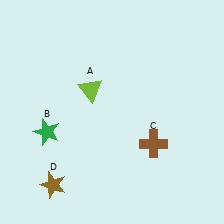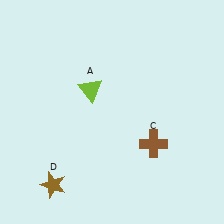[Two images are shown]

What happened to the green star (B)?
The green star (B) was removed in Image 2. It was in the bottom-left area of Image 1.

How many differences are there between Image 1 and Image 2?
There is 1 difference between the two images.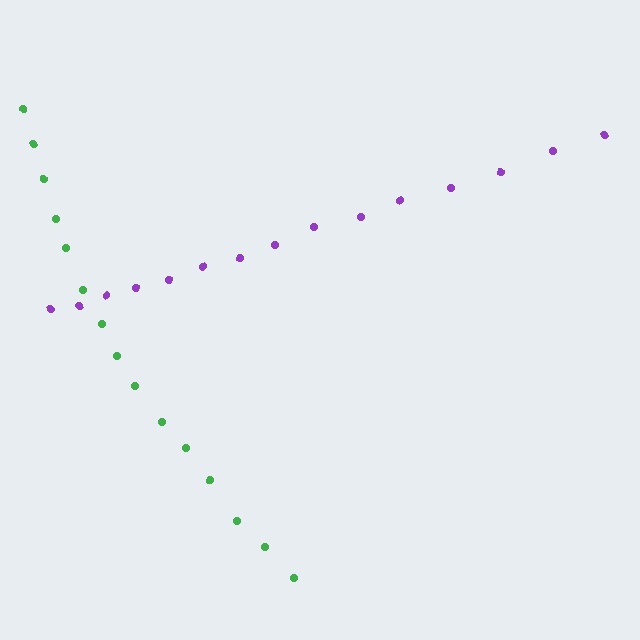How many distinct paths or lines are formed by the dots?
There are 2 distinct paths.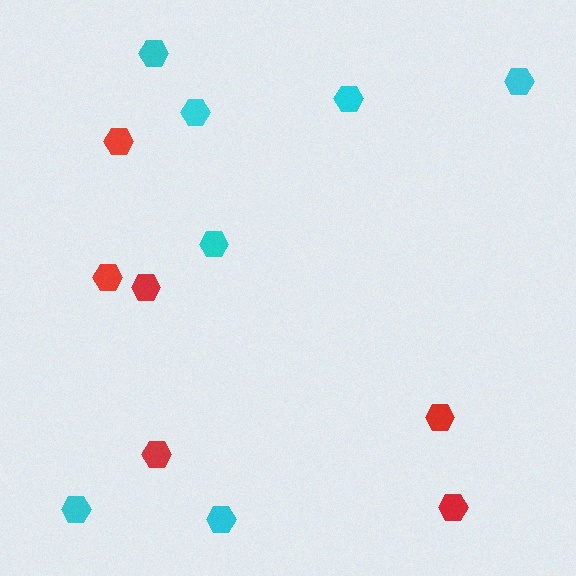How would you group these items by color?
There are 2 groups: one group of red hexagons (6) and one group of cyan hexagons (7).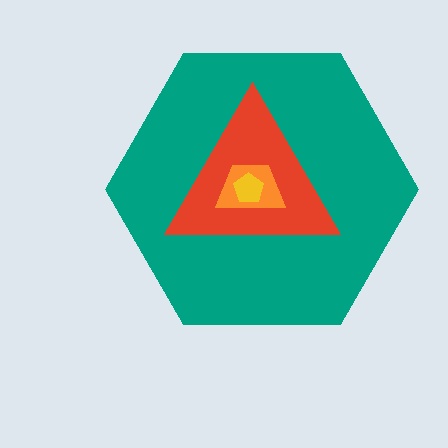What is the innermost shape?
The yellow pentagon.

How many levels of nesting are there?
4.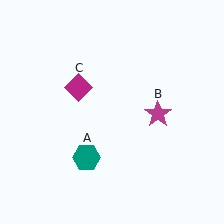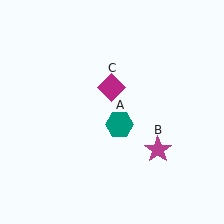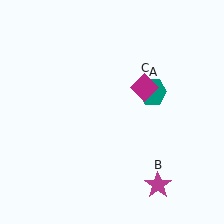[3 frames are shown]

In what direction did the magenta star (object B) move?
The magenta star (object B) moved down.